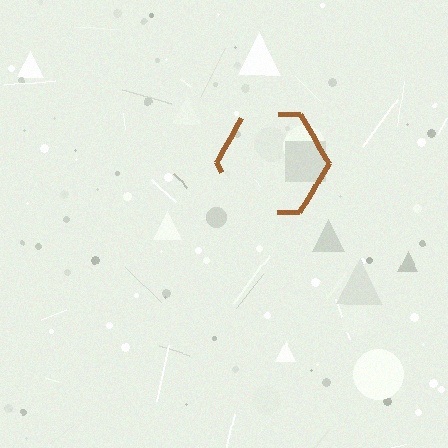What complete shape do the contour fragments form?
The contour fragments form a hexagon.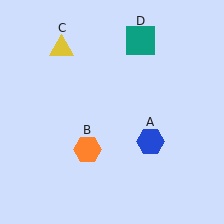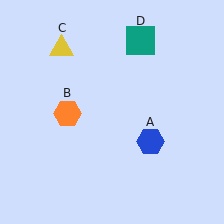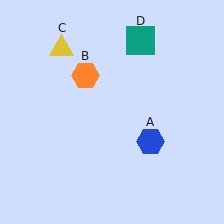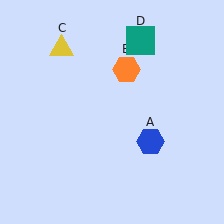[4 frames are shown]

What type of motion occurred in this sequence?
The orange hexagon (object B) rotated clockwise around the center of the scene.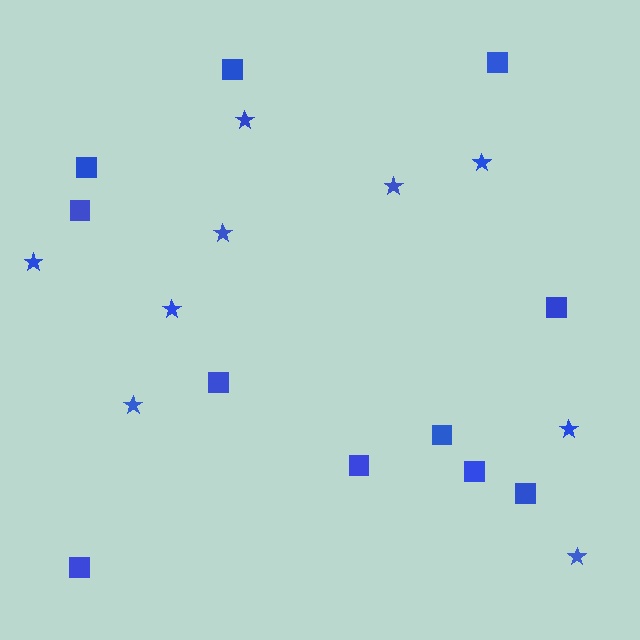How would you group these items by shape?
There are 2 groups: one group of stars (9) and one group of squares (11).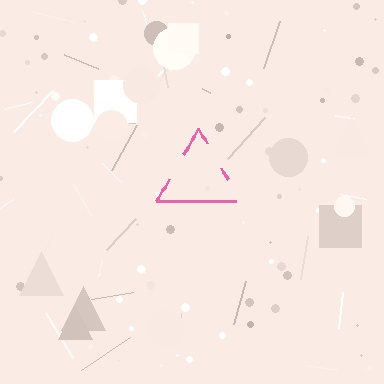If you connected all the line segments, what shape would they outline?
They would outline a triangle.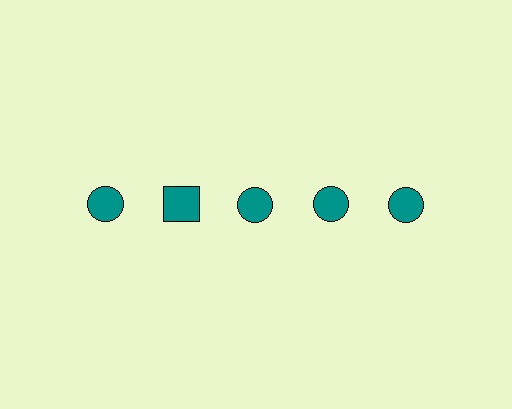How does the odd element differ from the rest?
It has a different shape: square instead of circle.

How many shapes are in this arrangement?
There are 5 shapes arranged in a grid pattern.